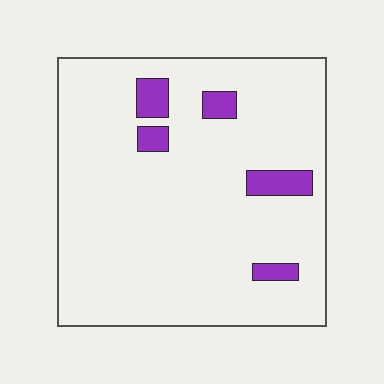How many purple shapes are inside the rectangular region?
5.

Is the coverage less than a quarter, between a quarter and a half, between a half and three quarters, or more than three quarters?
Less than a quarter.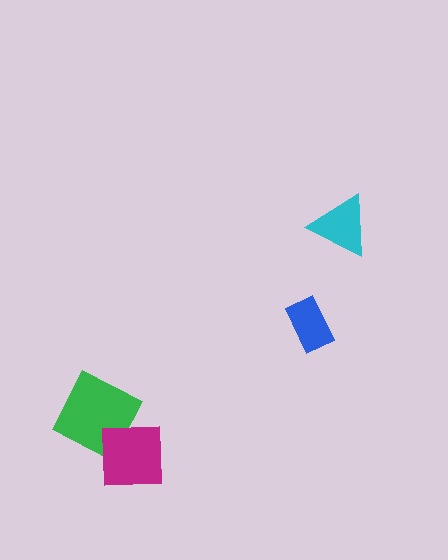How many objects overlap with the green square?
1 object overlaps with the green square.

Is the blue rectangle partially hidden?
No, no other shape covers it.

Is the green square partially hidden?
Yes, it is partially covered by another shape.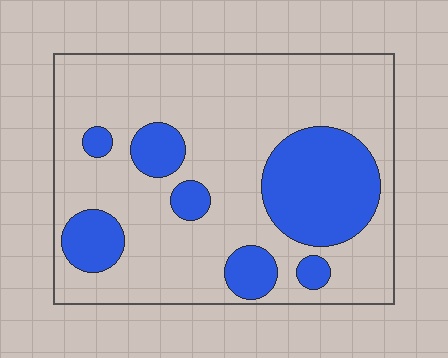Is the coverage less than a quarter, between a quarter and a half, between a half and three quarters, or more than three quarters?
Between a quarter and a half.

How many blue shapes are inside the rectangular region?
7.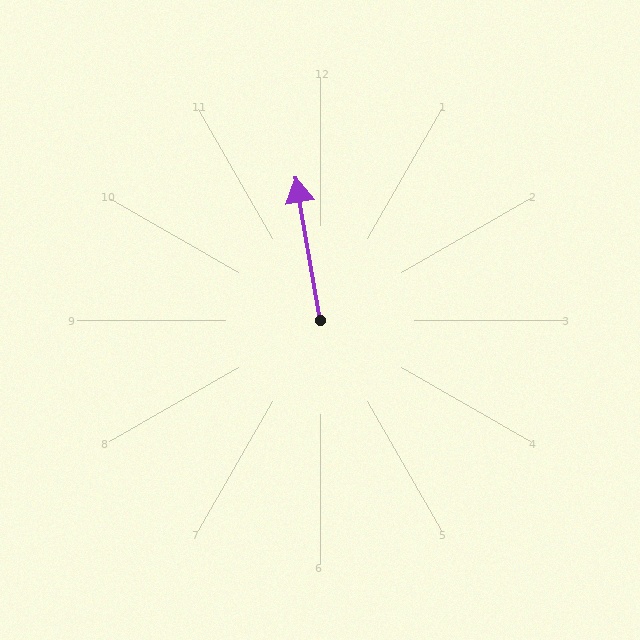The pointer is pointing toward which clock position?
Roughly 12 o'clock.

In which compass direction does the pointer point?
North.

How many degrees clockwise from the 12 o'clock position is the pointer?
Approximately 350 degrees.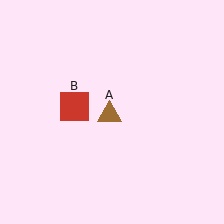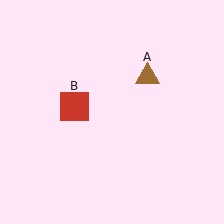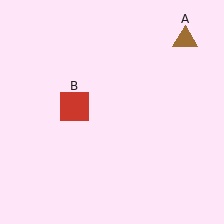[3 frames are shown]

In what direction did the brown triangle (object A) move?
The brown triangle (object A) moved up and to the right.